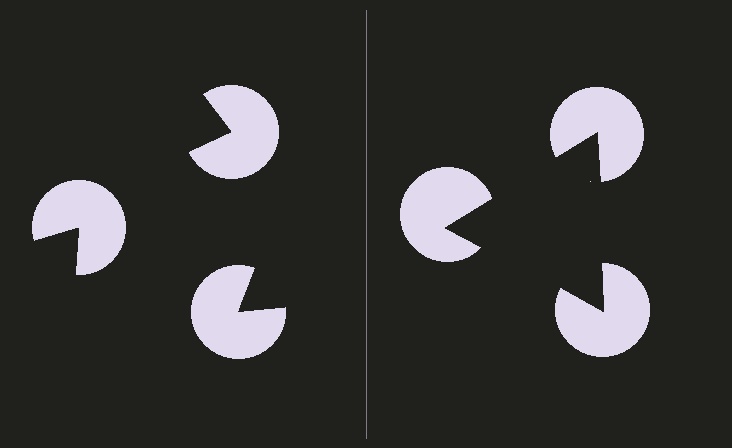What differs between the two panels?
The pac-man discs are positioned identically on both sides; only the wedge orientations differ. On the right they align to a triangle; on the left they are misaligned.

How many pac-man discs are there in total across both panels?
6 — 3 on each side.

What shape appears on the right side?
An illusory triangle.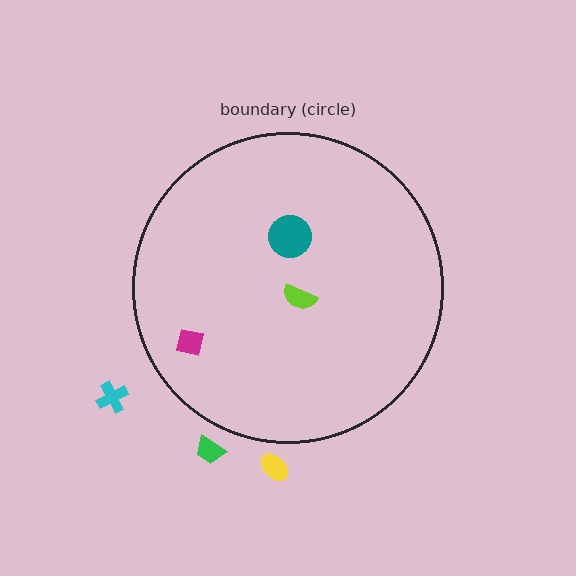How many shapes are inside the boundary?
3 inside, 3 outside.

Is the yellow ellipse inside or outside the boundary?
Outside.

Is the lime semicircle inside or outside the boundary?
Inside.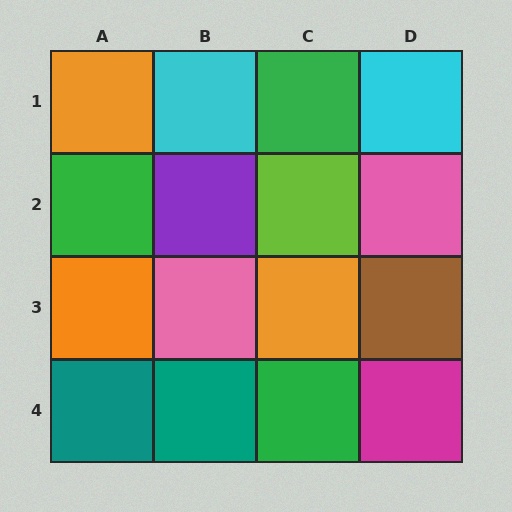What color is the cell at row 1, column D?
Cyan.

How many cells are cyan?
2 cells are cyan.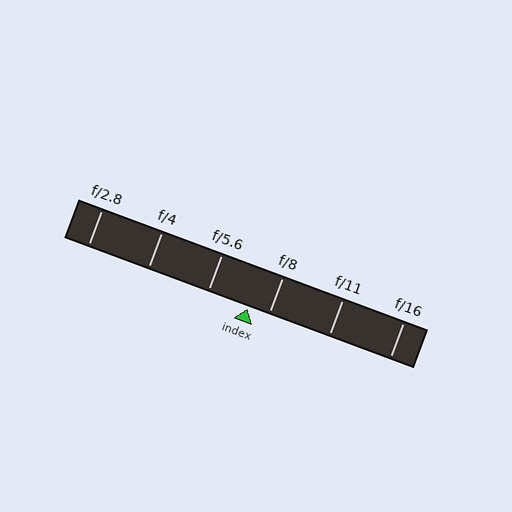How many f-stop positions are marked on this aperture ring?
There are 6 f-stop positions marked.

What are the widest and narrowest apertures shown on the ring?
The widest aperture shown is f/2.8 and the narrowest is f/16.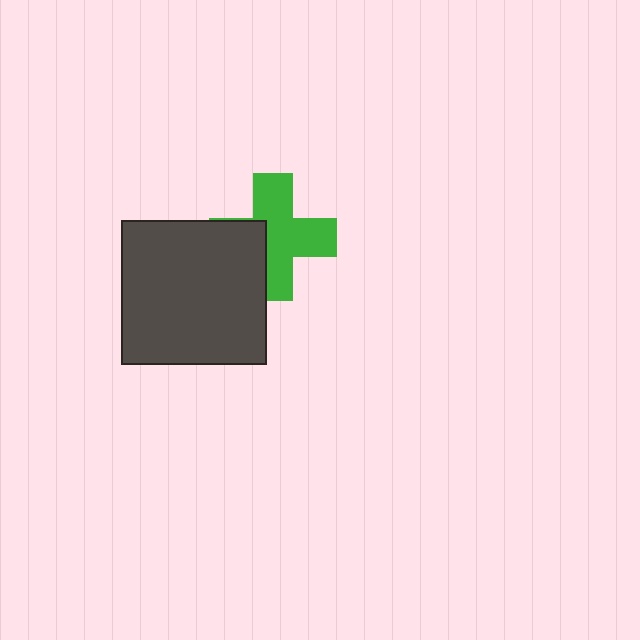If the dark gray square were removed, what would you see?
You would see the complete green cross.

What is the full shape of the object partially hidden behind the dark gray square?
The partially hidden object is a green cross.